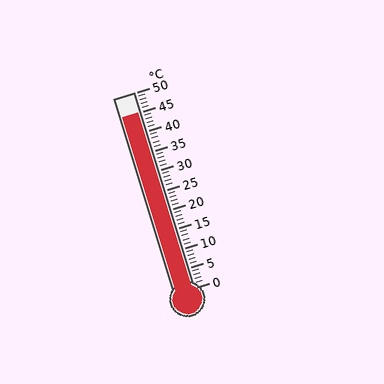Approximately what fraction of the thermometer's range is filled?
The thermometer is filled to approximately 90% of its range.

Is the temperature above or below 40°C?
The temperature is above 40°C.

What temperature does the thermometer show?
The thermometer shows approximately 45°C.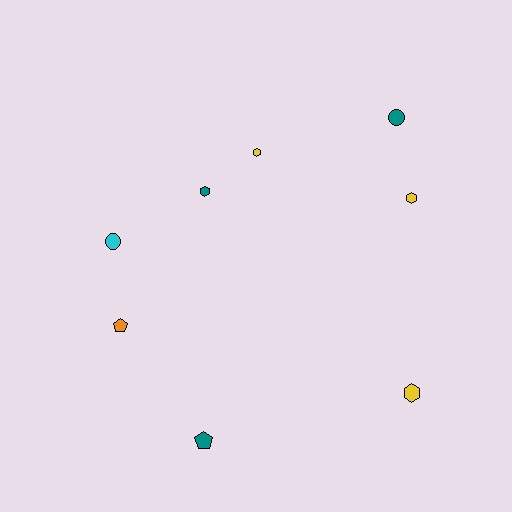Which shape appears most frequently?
Hexagon, with 4 objects.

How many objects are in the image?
There are 8 objects.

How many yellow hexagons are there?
There are 3 yellow hexagons.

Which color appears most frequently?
Teal, with 3 objects.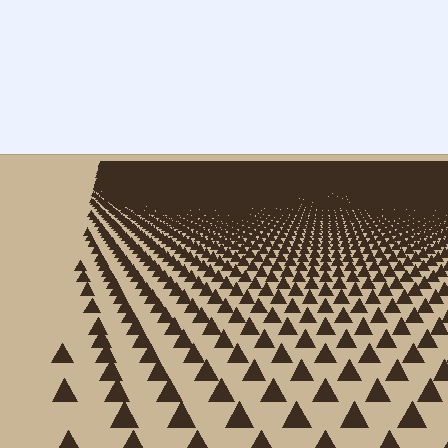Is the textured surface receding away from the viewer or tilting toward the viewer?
The surface is receding away from the viewer. Texture elements get smaller and denser toward the top.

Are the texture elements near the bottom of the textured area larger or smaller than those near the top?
Larger. Near the bottom, elements are closer to the viewer and appear at a bigger on-screen size.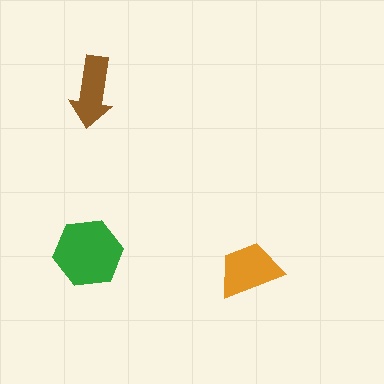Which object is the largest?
The green hexagon.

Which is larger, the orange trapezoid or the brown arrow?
The orange trapezoid.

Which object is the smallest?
The brown arrow.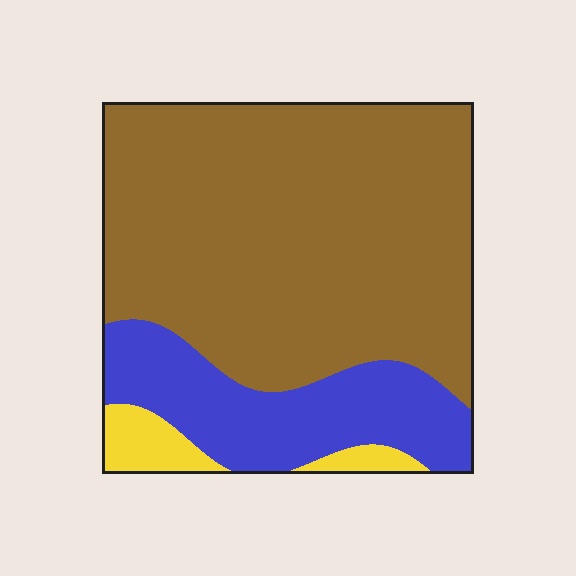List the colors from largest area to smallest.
From largest to smallest: brown, blue, yellow.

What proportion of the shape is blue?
Blue covers around 25% of the shape.